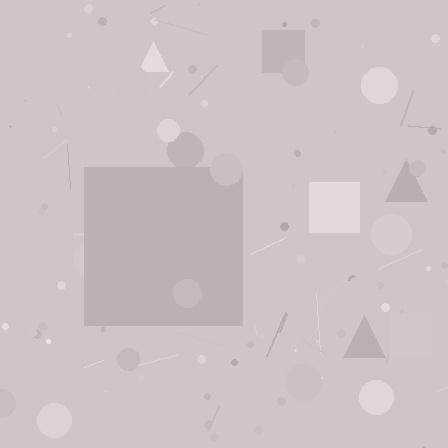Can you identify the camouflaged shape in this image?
The camouflaged shape is a square.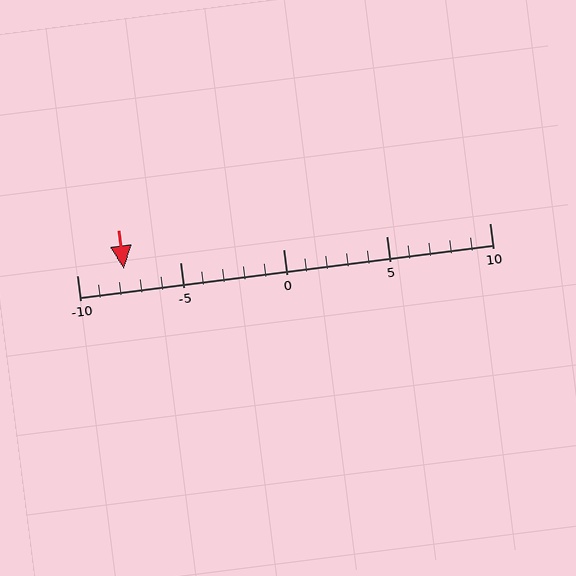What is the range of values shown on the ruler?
The ruler shows values from -10 to 10.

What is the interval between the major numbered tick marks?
The major tick marks are spaced 5 units apart.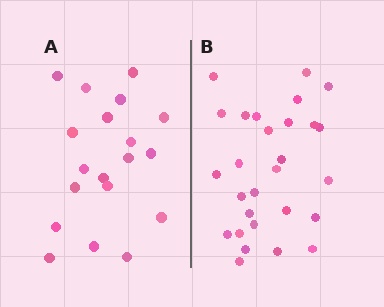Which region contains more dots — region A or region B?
Region B (the right region) has more dots.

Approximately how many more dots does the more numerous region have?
Region B has roughly 8 or so more dots than region A.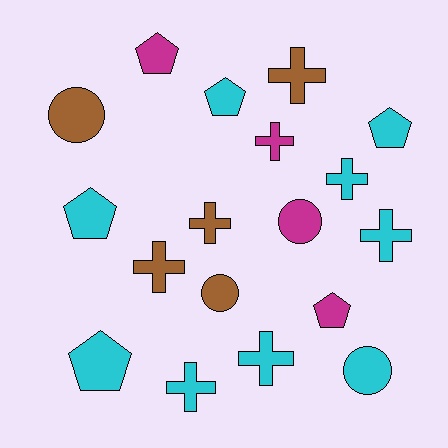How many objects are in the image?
There are 18 objects.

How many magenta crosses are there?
There is 1 magenta cross.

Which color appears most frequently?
Cyan, with 9 objects.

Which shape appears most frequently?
Cross, with 8 objects.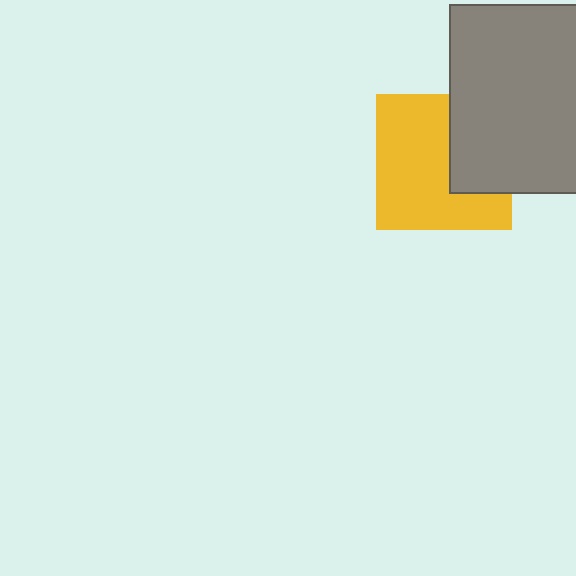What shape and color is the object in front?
The object in front is a gray rectangle.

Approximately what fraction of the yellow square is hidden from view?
Roughly 34% of the yellow square is hidden behind the gray rectangle.